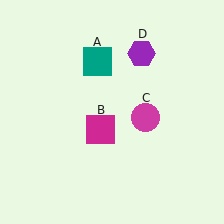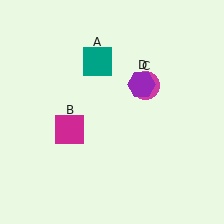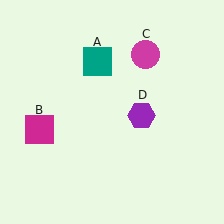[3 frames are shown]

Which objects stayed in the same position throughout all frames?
Teal square (object A) remained stationary.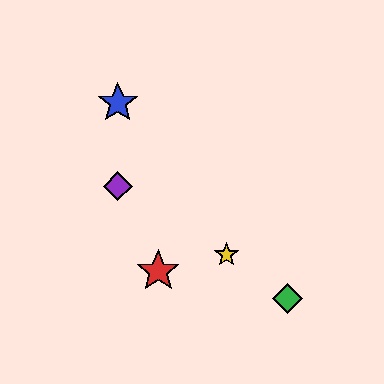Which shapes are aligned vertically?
The blue star, the purple diamond are aligned vertically.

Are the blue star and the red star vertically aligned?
No, the blue star is at x≈118 and the red star is at x≈158.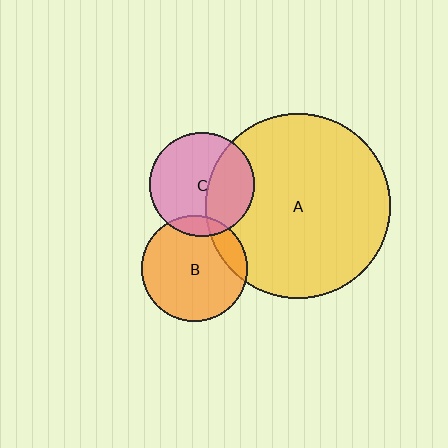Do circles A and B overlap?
Yes.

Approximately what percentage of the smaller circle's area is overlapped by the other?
Approximately 15%.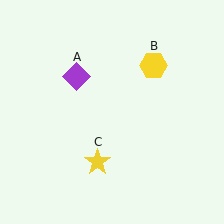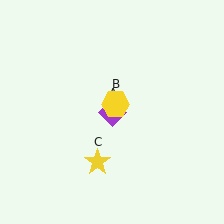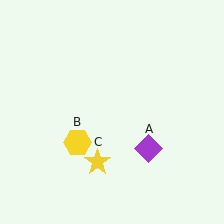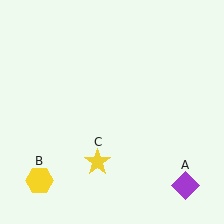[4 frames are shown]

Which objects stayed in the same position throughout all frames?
Yellow star (object C) remained stationary.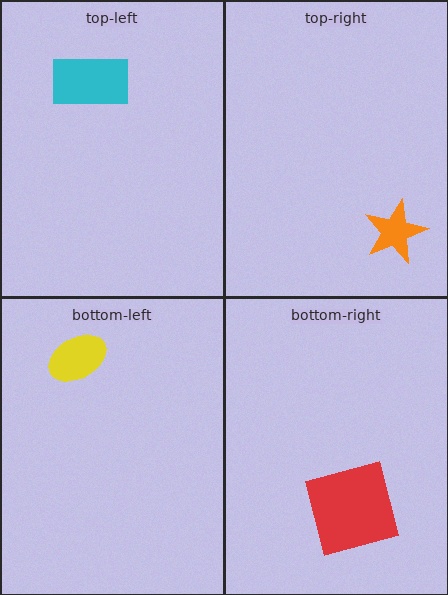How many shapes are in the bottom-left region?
1.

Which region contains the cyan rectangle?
The top-left region.